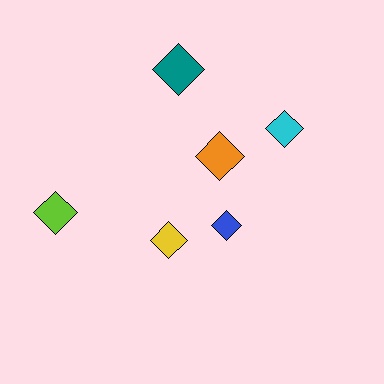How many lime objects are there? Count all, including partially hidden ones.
There is 1 lime object.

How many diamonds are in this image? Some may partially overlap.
There are 6 diamonds.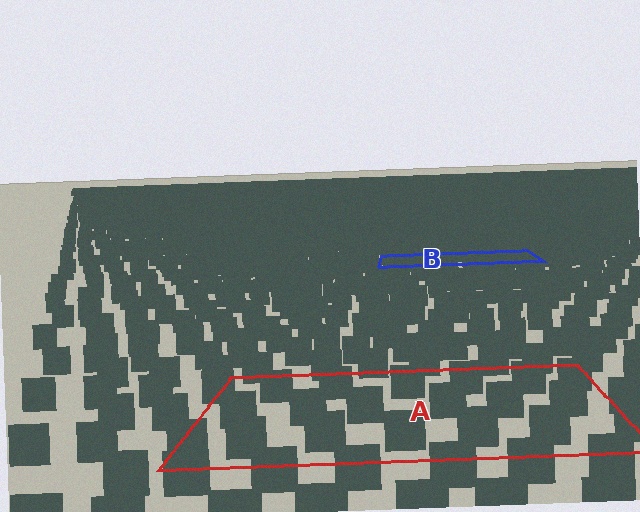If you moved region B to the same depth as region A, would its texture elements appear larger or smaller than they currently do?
They would appear larger. At a closer depth, the same texture elements are projected at a bigger on-screen size.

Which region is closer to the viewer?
Region A is closer. The texture elements there are larger and more spread out.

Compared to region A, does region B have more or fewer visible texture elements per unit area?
Region B has more texture elements per unit area — they are packed more densely because it is farther away.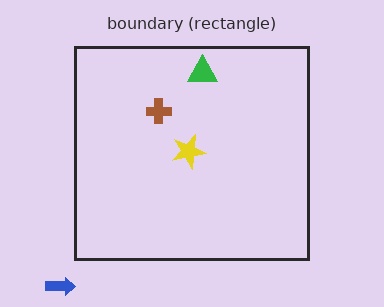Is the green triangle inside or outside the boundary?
Inside.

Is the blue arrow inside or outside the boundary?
Outside.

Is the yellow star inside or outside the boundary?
Inside.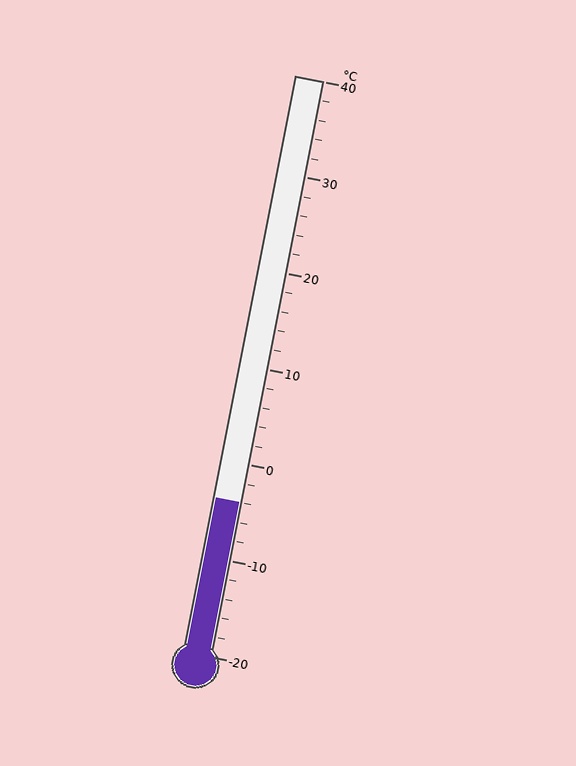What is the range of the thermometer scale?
The thermometer scale ranges from -20°C to 40°C.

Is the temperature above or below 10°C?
The temperature is below 10°C.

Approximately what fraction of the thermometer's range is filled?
The thermometer is filled to approximately 25% of its range.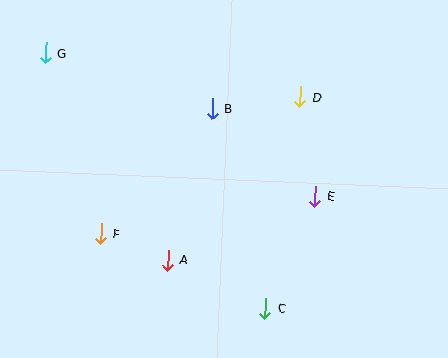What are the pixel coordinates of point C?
Point C is at (265, 308).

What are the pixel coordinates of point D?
Point D is at (300, 97).